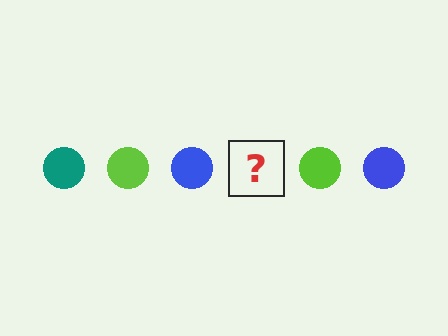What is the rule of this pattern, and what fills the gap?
The rule is that the pattern cycles through teal, lime, blue circles. The gap should be filled with a teal circle.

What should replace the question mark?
The question mark should be replaced with a teal circle.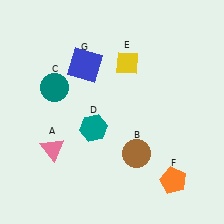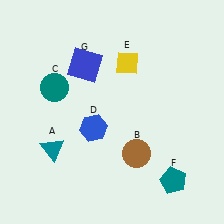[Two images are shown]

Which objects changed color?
A changed from pink to teal. D changed from teal to blue. F changed from orange to teal.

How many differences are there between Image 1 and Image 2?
There are 3 differences between the two images.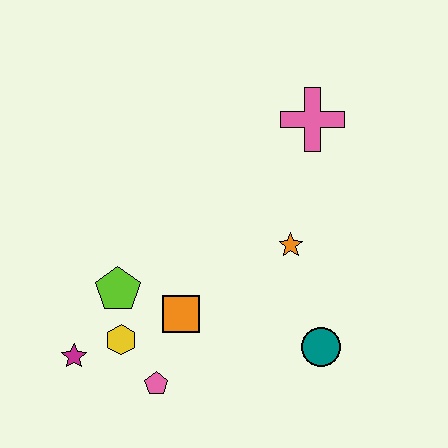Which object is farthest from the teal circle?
The magenta star is farthest from the teal circle.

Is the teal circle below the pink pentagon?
No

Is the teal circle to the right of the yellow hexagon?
Yes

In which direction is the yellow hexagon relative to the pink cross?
The yellow hexagon is below the pink cross.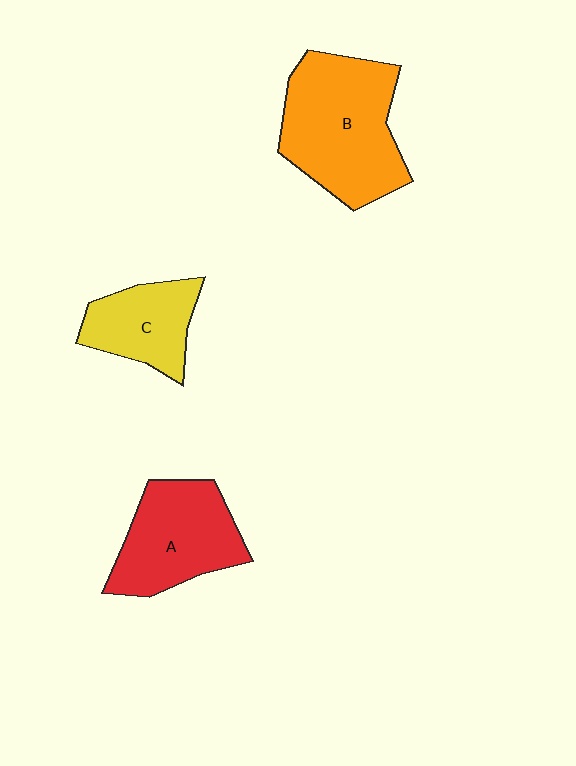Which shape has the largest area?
Shape B (orange).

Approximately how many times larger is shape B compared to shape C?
Approximately 1.8 times.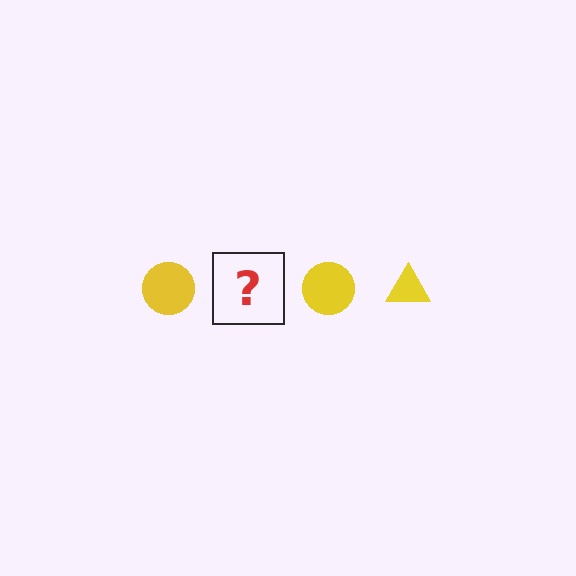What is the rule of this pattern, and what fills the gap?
The rule is that the pattern cycles through circle, triangle shapes in yellow. The gap should be filled with a yellow triangle.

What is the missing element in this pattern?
The missing element is a yellow triangle.